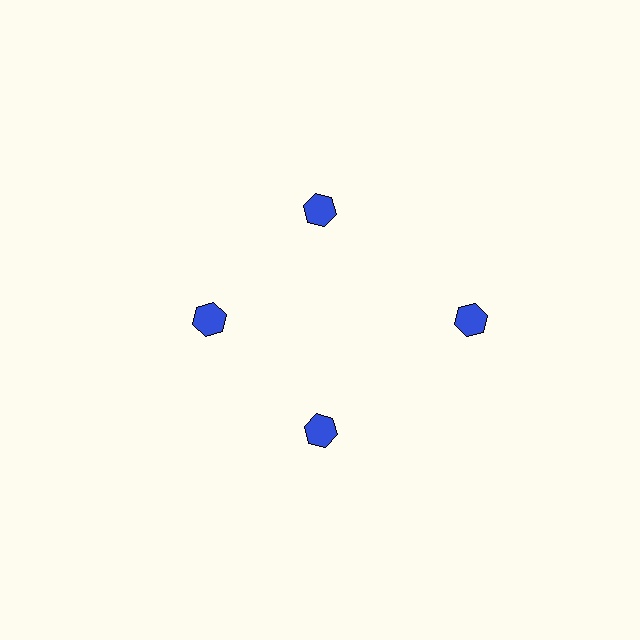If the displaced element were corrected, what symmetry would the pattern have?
It would have 4-fold rotational symmetry — the pattern would map onto itself every 90 degrees.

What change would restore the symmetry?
The symmetry would be restored by moving it inward, back onto the ring so that all 4 hexagons sit at equal angles and equal distance from the center.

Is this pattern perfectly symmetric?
No. The 4 blue hexagons are arranged in a ring, but one element near the 3 o'clock position is pushed outward from the center, breaking the 4-fold rotational symmetry.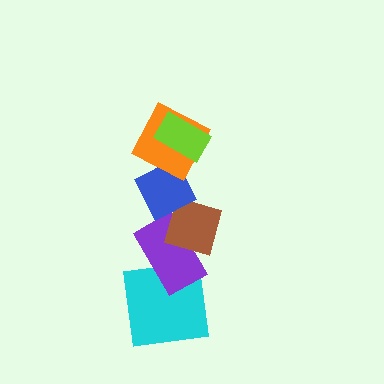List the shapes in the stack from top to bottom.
From top to bottom: the lime rectangle, the orange square, the blue diamond, the brown diamond, the purple rectangle, the cyan square.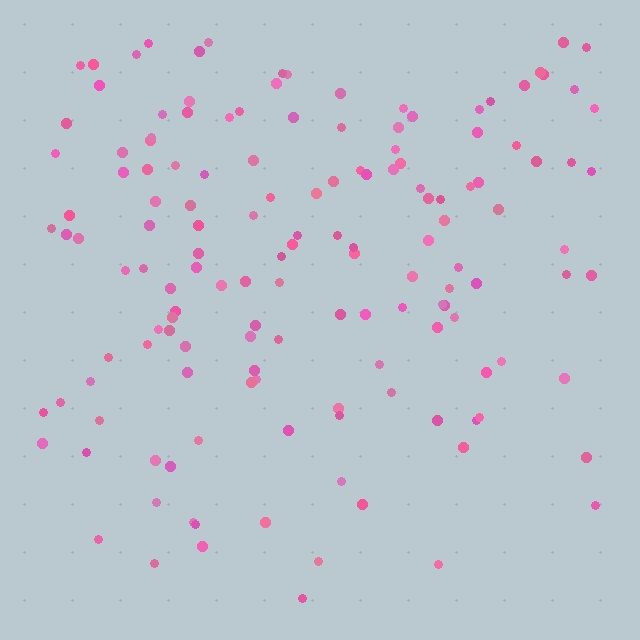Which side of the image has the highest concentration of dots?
The top.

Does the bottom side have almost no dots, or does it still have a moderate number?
Still a moderate number, just noticeably fewer than the top.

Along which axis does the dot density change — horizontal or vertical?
Vertical.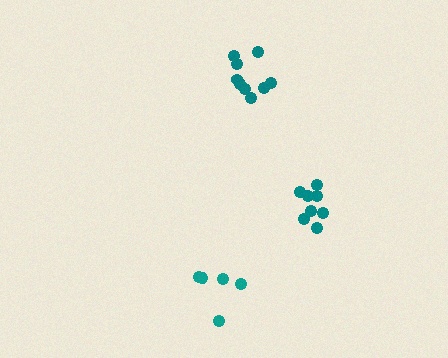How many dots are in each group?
Group 1: 5 dots, Group 2: 9 dots, Group 3: 8 dots (22 total).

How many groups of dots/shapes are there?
There are 3 groups.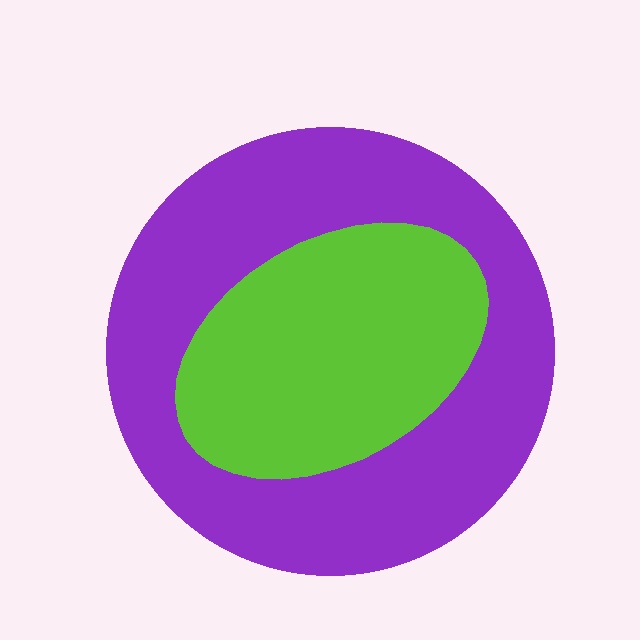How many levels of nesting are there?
2.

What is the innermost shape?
The lime ellipse.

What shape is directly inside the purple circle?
The lime ellipse.